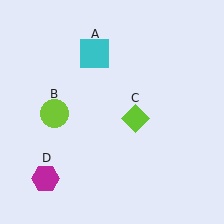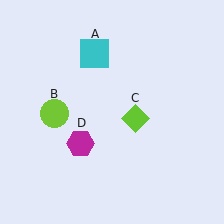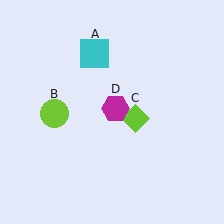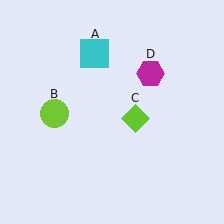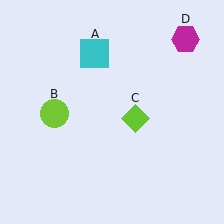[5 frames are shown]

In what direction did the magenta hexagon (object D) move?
The magenta hexagon (object D) moved up and to the right.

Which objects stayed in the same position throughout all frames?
Cyan square (object A) and lime circle (object B) and lime diamond (object C) remained stationary.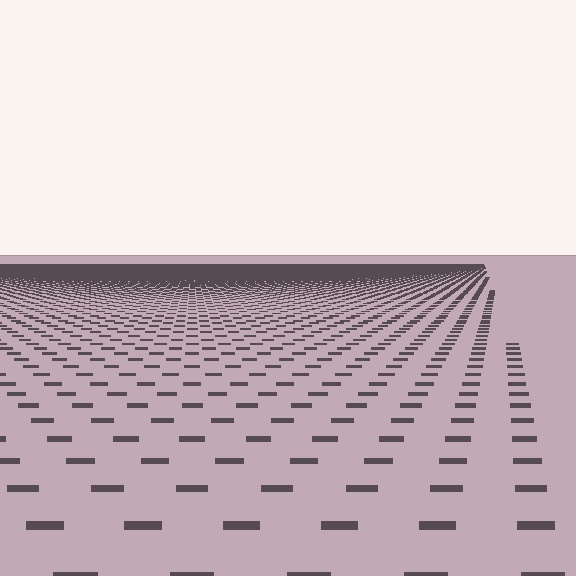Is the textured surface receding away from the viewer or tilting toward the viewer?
The surface is receding away from the viewer. Texture elements get smaller and denser toward the top.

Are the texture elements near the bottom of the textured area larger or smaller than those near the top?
Larger. Near the bottom, elements are closer to the viewer and appear at a bigger on-screen size.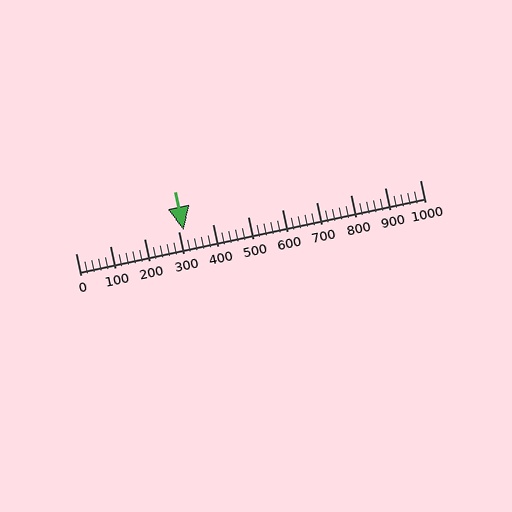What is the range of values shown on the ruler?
The ruler shows values from 0 to 1000.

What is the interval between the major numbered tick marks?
The major tick marks are spaced 100 units apart.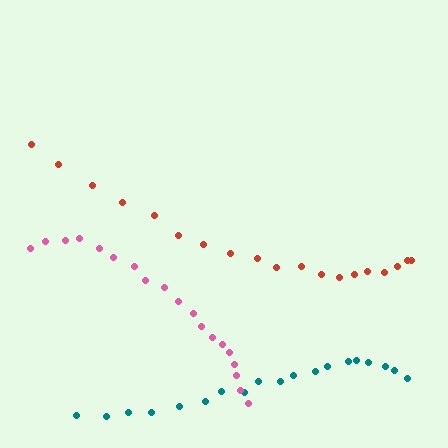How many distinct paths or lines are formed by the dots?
There are 3 distinct paths.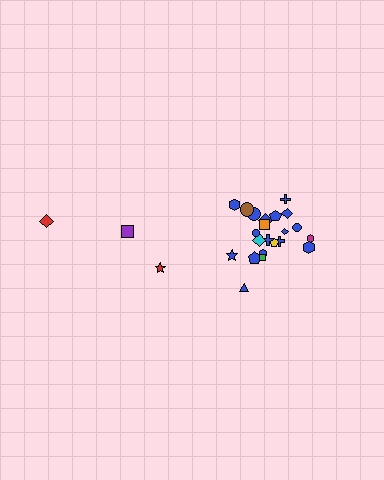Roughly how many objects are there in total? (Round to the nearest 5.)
Roughly 25 objects in total.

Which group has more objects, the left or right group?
The right group.